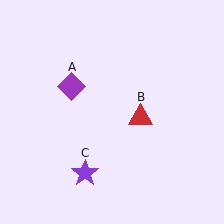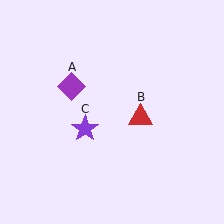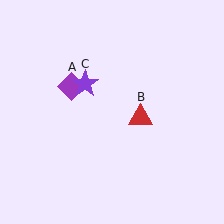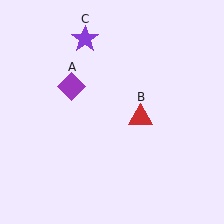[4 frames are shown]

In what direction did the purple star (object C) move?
The purple star (object C) moved up.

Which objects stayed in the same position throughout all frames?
Purple diamond (object A) and red triangle (object B) remained stationary.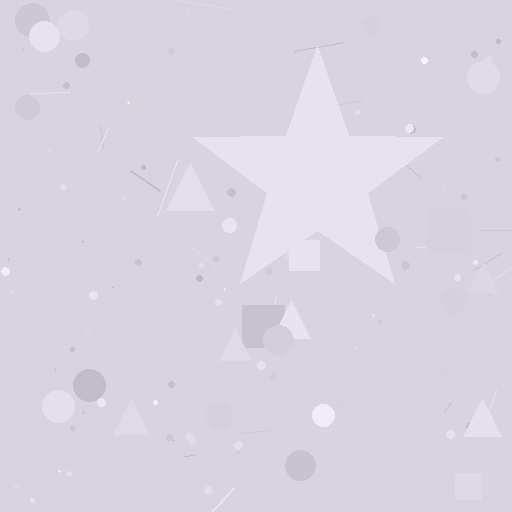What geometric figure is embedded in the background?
A star is embedded in the background.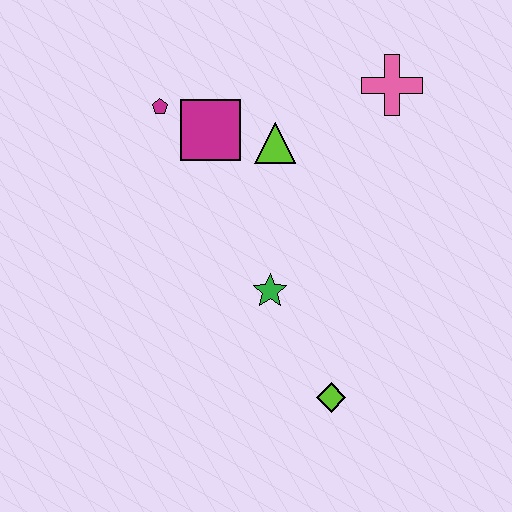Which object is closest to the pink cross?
The lime triangle is closest to the pink cross.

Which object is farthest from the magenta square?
The lime diamond is farthest from the magenta square.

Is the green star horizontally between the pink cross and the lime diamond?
No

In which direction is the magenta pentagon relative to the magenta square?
The magenta pentagon is to the left of the magenta square.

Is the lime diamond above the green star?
No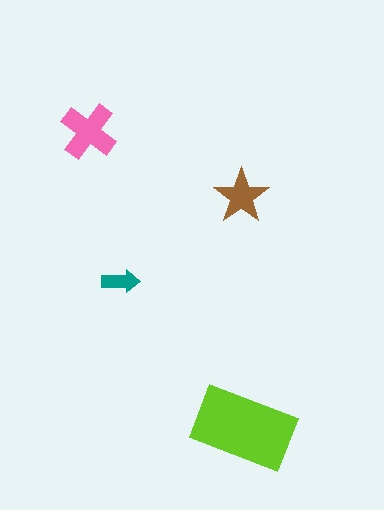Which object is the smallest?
The teal arrow.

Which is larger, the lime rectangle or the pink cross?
The lime rectangle.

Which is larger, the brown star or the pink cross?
The pink cross.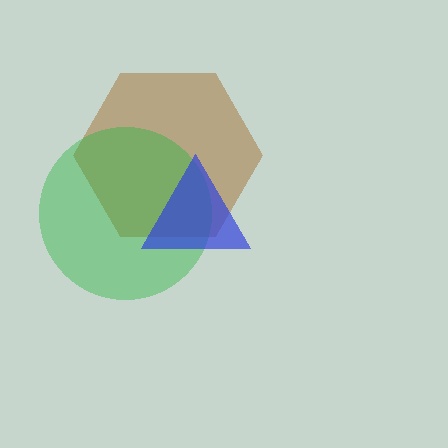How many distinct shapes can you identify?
There are 3 distinct shapes: a brown hexagon, a green circle, a blue triangle.